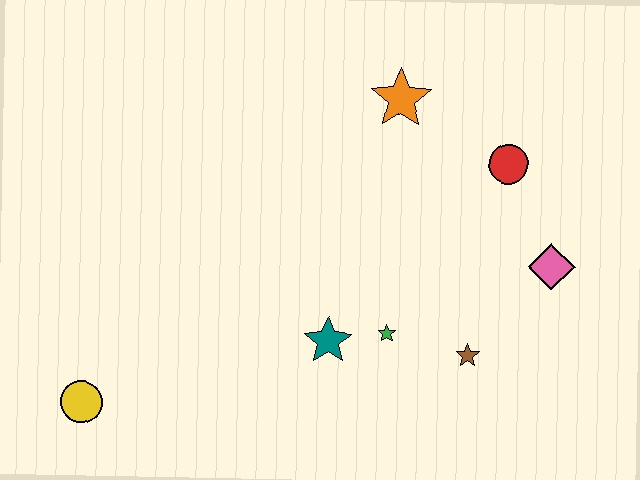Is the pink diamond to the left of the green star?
No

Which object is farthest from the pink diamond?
The yellow circle is farthest from the pink diamond.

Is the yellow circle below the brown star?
Yes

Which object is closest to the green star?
The teal star is closest to the green star.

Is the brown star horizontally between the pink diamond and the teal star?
Yes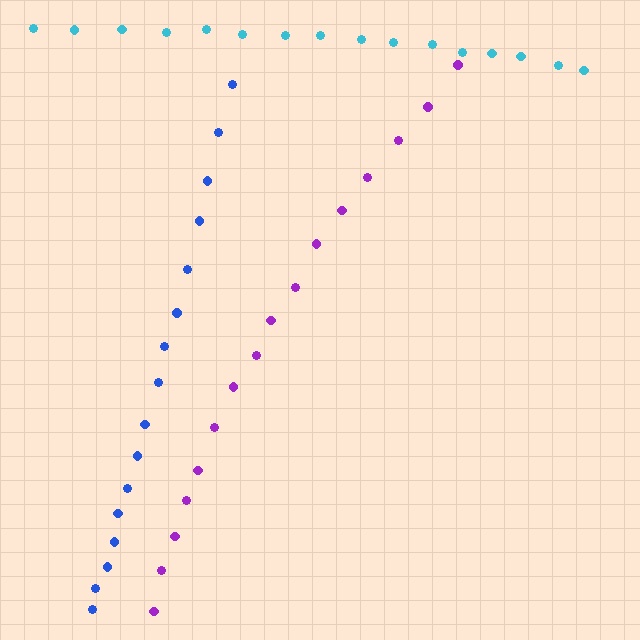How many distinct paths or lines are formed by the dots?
There are 3 distinct paths.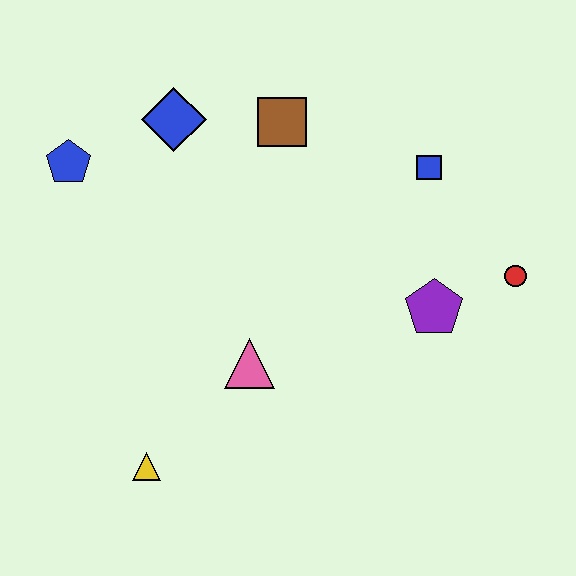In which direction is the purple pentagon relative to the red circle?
The purple pentagon is to the left of the red circle.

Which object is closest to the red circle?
The purple pentagon is closest to the red circle.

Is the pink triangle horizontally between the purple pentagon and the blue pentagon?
Yes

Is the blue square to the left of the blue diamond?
No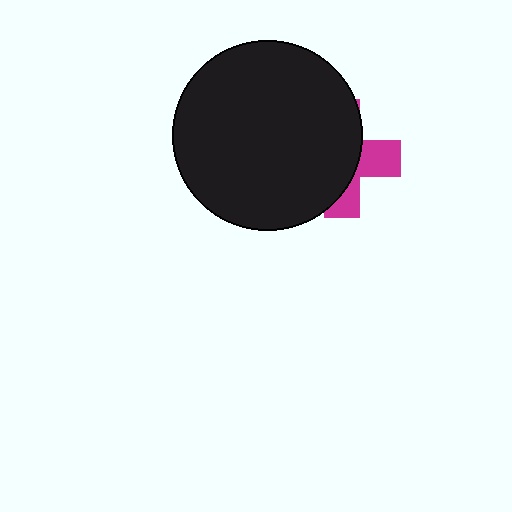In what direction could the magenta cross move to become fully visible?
The magenta cross could move right. That would shift it out from behind the black circle entirely.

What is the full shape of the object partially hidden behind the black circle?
The partially hidden object is a magenta cross.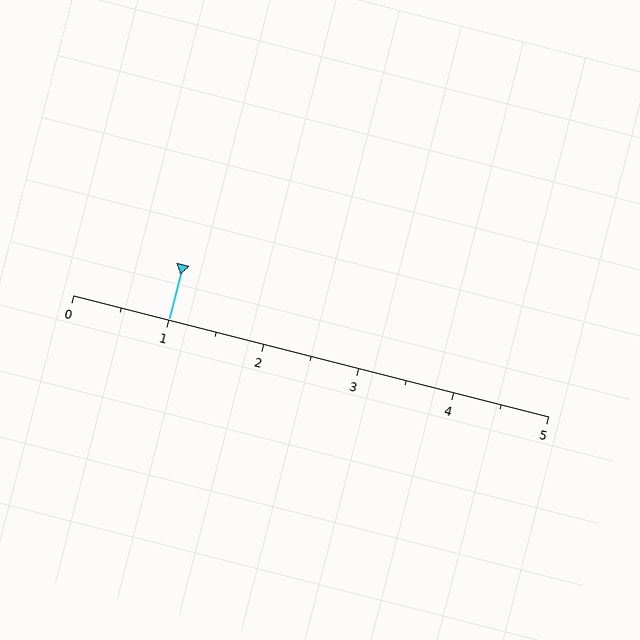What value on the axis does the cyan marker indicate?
The marker indicates approximately 1.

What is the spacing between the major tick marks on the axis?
The major ticks are spaced 1 apart.